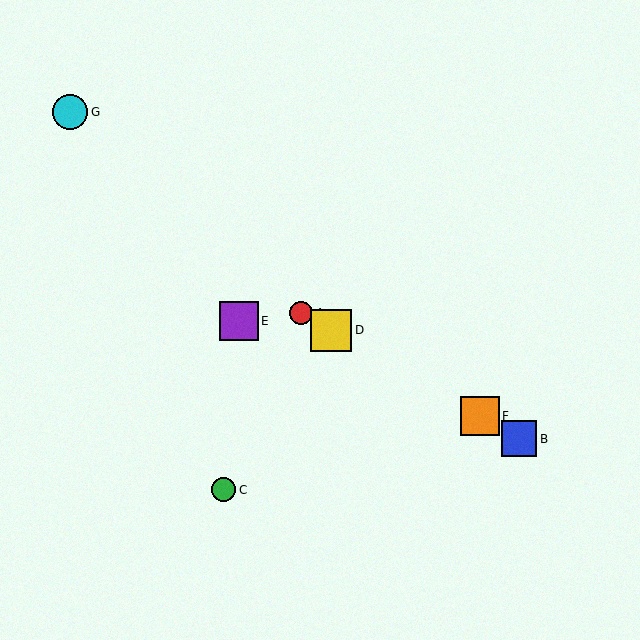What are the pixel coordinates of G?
Object G is at (70, 112).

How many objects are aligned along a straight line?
4 objects (A, B, D, F) are aligned along a straight line.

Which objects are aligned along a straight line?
Objects A, B, D, F are aligned along a straight line.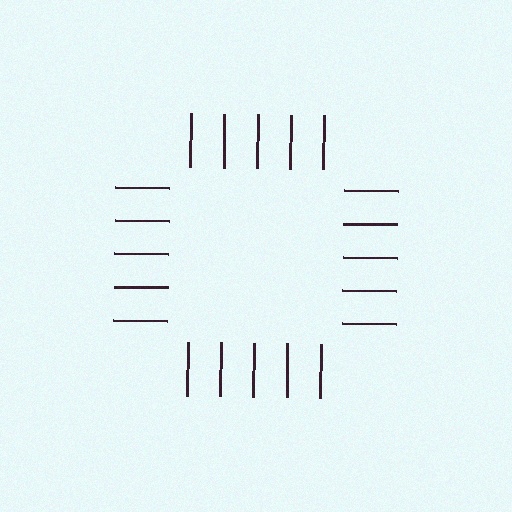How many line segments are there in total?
20 — 5 along each of the 4 edges.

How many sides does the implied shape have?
4 sides — the line-ends trace a square.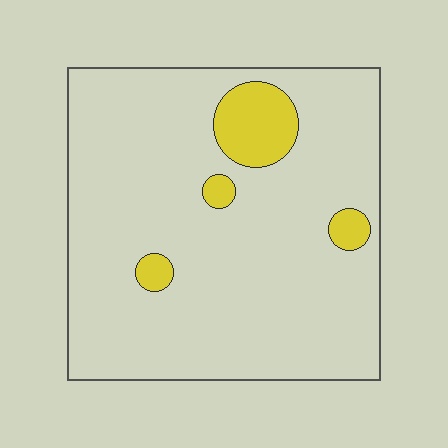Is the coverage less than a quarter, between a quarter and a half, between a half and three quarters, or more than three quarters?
Less than a quarter.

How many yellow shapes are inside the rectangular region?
4.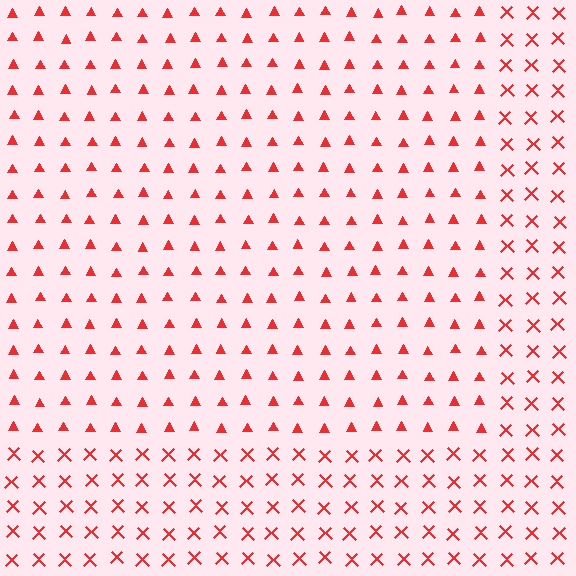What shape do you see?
I see a rectangle.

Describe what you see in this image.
The image is filled with small red elements arranged in a uniform grid. A rectangle-shaped region contains triangles, while the surrounding area contains X marks. The boundary is defined purely by the change in element shape.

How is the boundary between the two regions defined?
The boundary is defined by a change in element shape: triangles inside vs. X marks outside. All elements share the same color and spacing.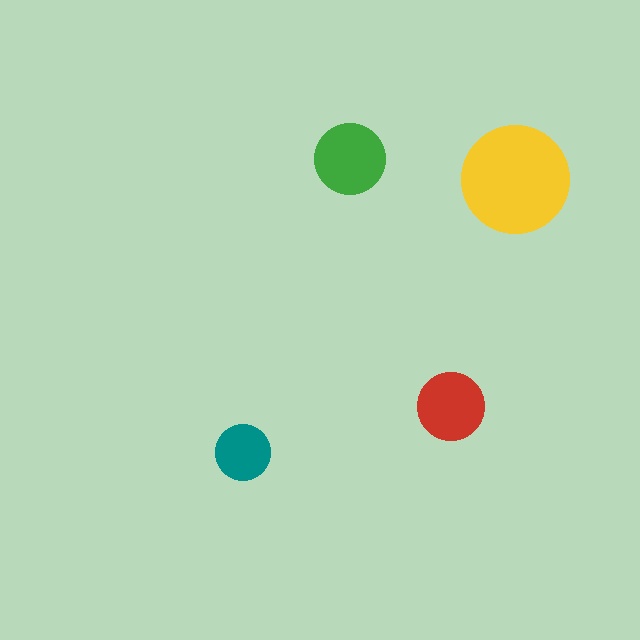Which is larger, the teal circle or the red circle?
The red one.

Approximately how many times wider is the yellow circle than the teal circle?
About 2 times wider.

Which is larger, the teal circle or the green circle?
The green one.